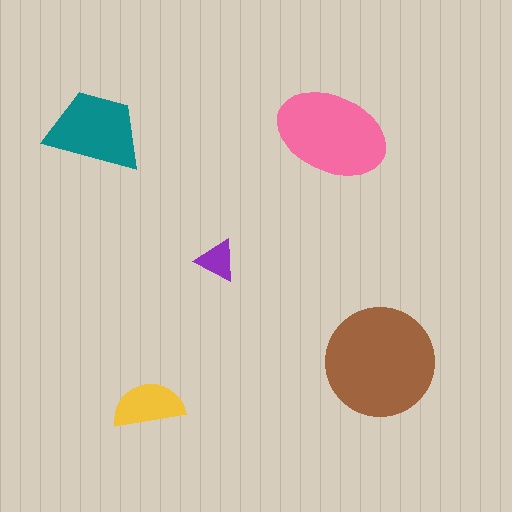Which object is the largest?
The brown circle.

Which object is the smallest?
The purple triangle.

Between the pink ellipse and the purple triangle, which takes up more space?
The pink ellipse.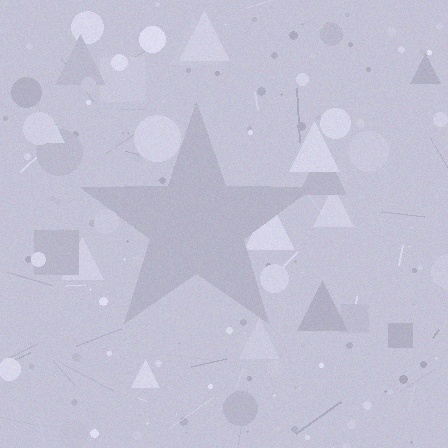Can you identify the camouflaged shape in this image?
The camouflaged shape is a star.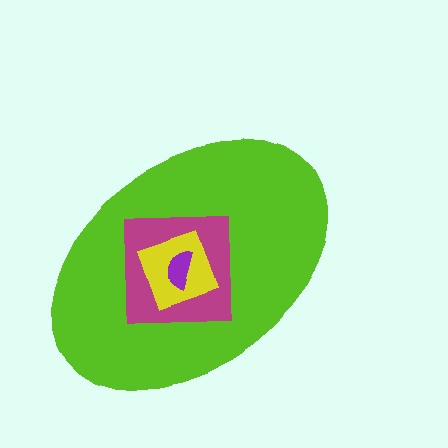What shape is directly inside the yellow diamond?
The purple semicircle.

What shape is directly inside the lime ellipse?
The magenta square.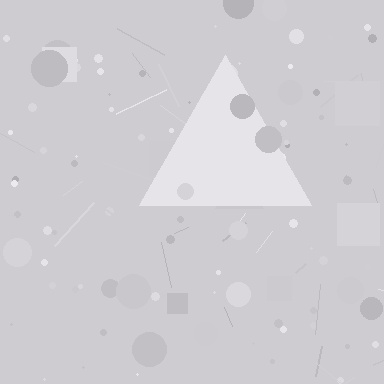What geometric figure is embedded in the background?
A triangle is embedded in the background.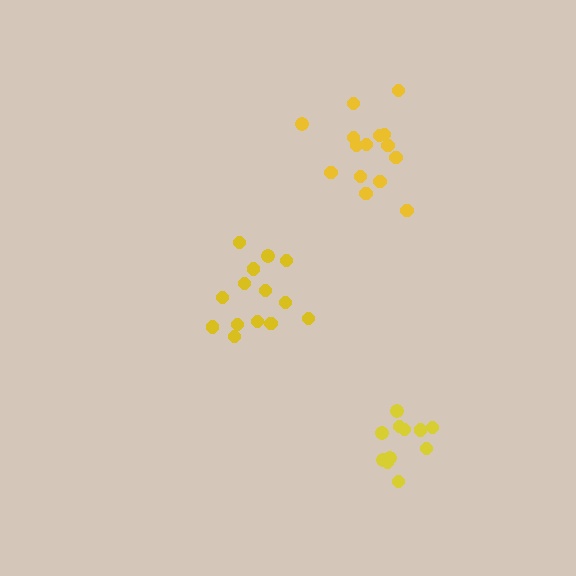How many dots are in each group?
Group 1: 14 dots, Group 2: 15 dots, Group 3: 11 dots (40 total).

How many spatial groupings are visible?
There are 3 spatial groupings.